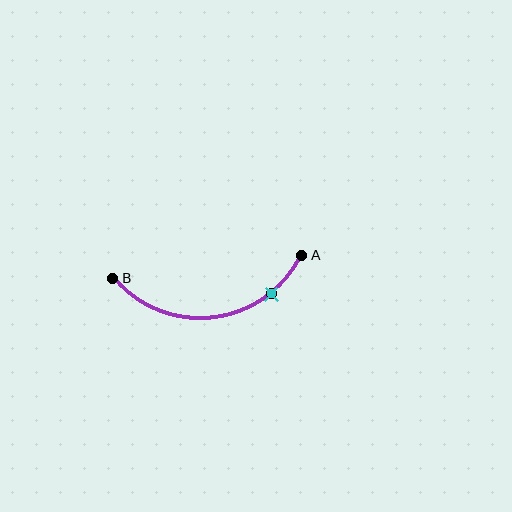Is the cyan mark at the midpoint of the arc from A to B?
No. The cyan mark lies on the arc but is closer to endpoint A. The arc midpoint would be at the point on the curve equidistant along the arc from both A and B.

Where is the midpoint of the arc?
The arc midpoint is the point on the curve farthest from the straight line joining A and B. It sits below that line.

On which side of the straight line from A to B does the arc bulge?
The arc bulges below the straight line connecting A and B.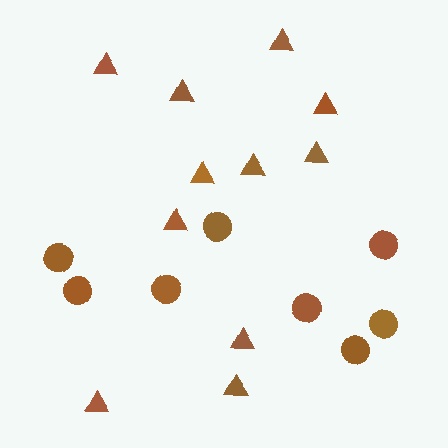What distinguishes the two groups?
There are 2 groups: one group of circles (8) and one group of triangles (11).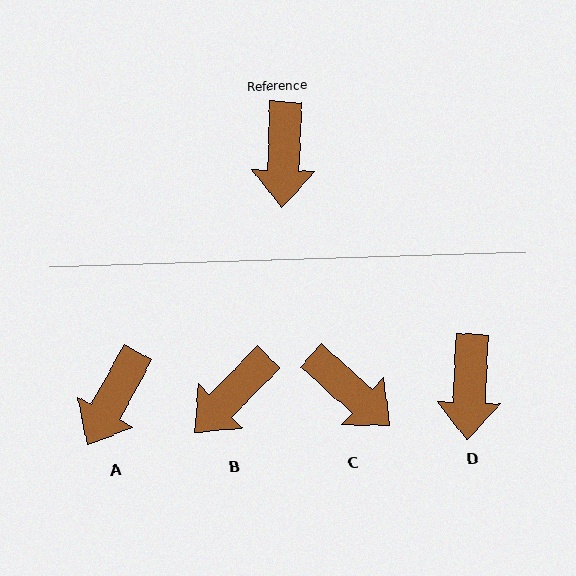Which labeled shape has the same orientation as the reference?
D.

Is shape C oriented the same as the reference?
No, it is off by about 51 degrees.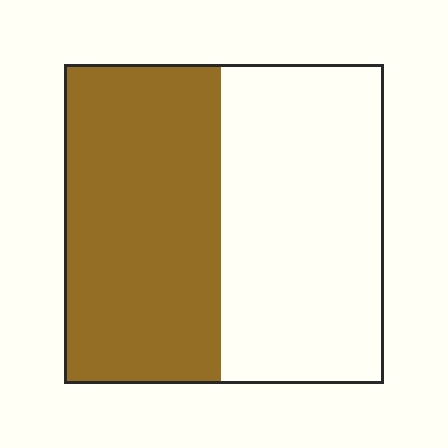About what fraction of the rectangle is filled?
About one half (1/2).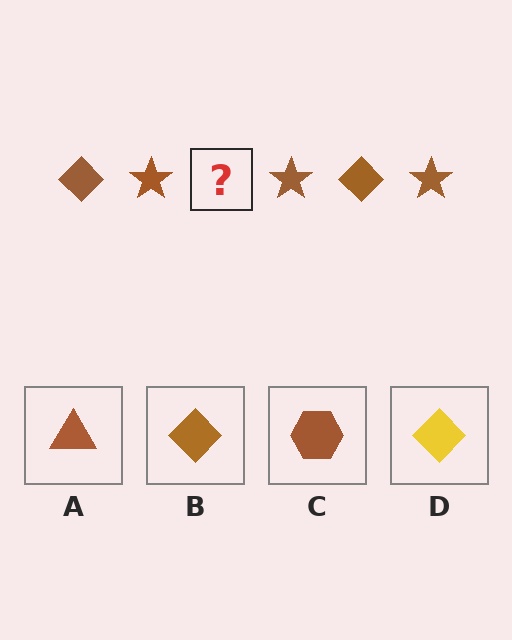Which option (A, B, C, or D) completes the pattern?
B.